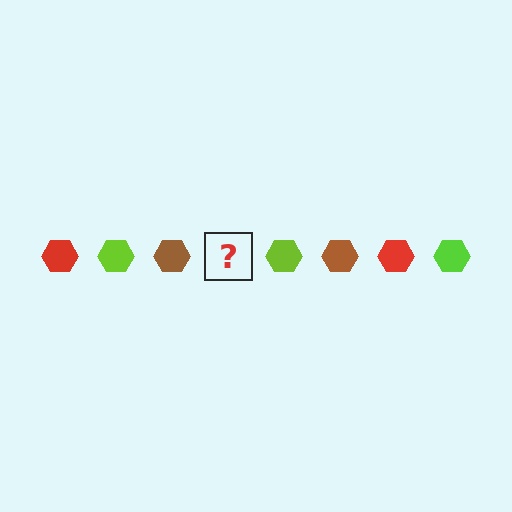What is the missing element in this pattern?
The missing element is a red hexagon.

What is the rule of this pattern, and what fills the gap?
The rule is that the pattern cycles through red, lime, brown hexagons. The gap should be filled with a red hexagon.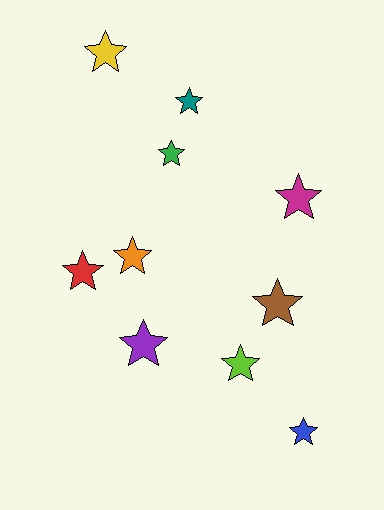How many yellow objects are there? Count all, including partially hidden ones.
There is 1 yellow object.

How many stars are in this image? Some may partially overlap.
There are 10 stars.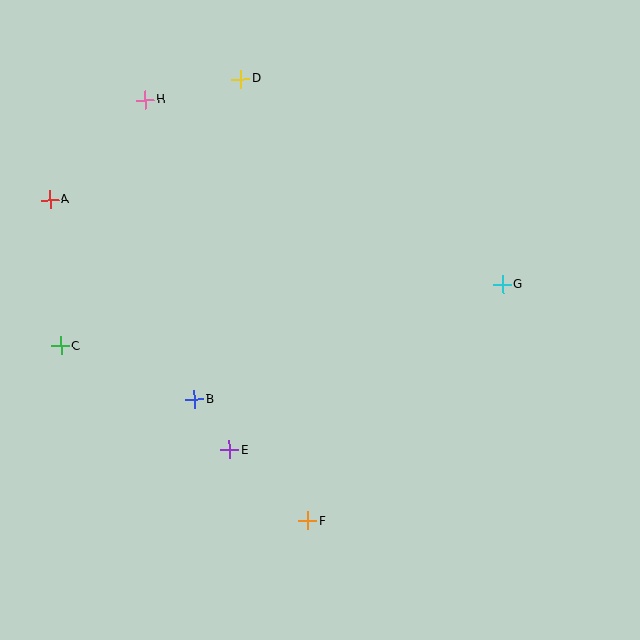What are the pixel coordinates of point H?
Point H is at (145, 100).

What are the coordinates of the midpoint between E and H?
The midpoint between E and H is at (187, 275).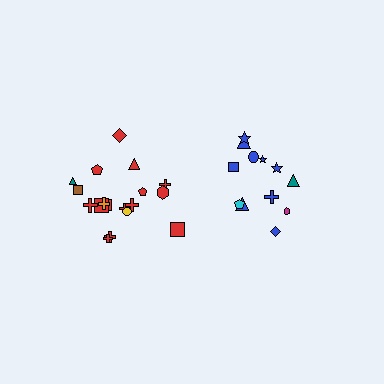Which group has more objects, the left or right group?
The left group.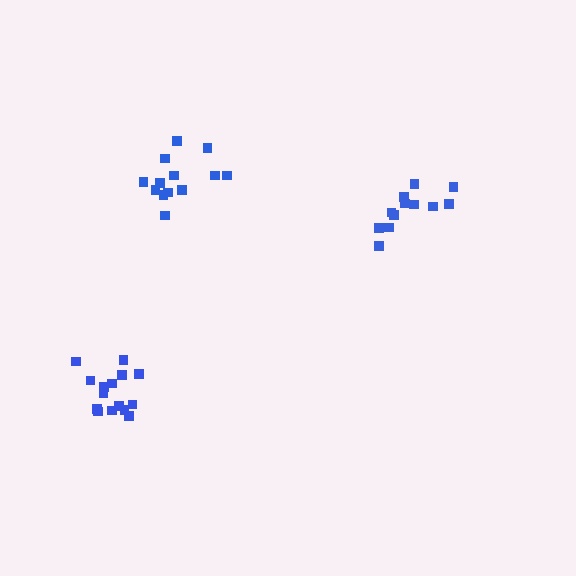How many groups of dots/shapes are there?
There are 3 groups.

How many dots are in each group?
Group 1: 12 dots, Group 2: 13 dots, Group 3: 15 dots (40 total).